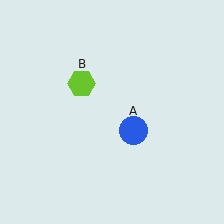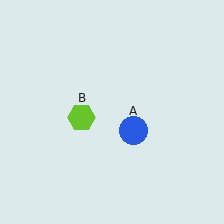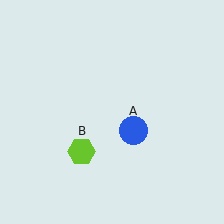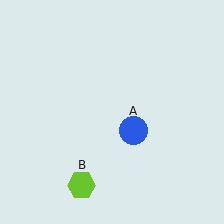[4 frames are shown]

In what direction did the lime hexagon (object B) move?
The lime hexagon (object B) moved down.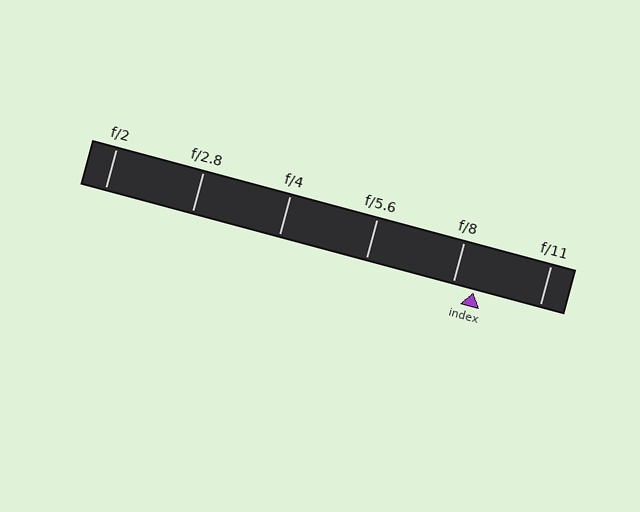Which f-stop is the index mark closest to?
The index mark is closest to f/8.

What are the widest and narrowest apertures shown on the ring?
The widest aperture shown is f/2 and the narrowest is f/11.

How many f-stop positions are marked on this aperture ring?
There are 6 f-stop positions marked.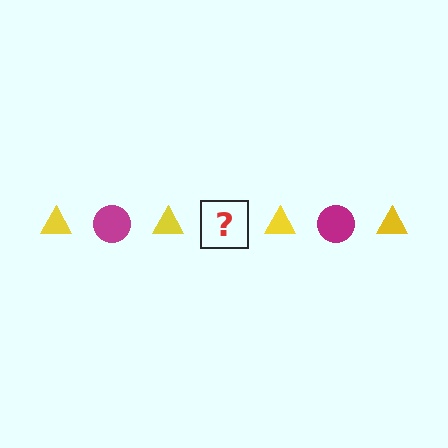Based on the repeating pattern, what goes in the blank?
The blank should be a magenta circle.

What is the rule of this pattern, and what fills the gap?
The rule is that the pattern alternates between yellow triangle and magenta circle. The gap should be filled with a magenta circle.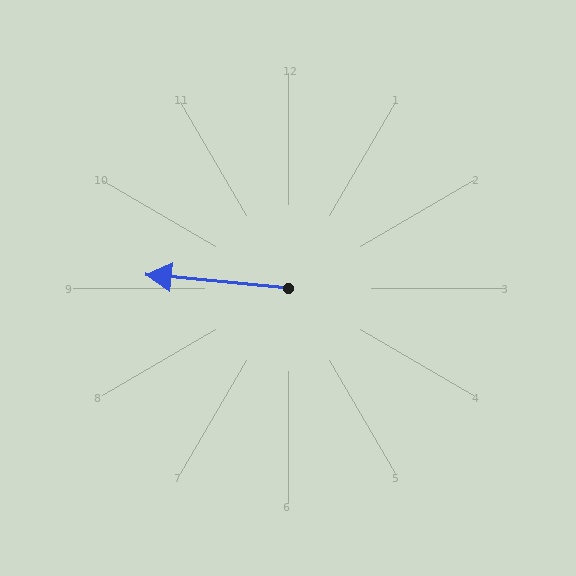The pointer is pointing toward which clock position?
Roughly 9 o'clock.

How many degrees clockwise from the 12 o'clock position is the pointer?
Approximately 275 degrees.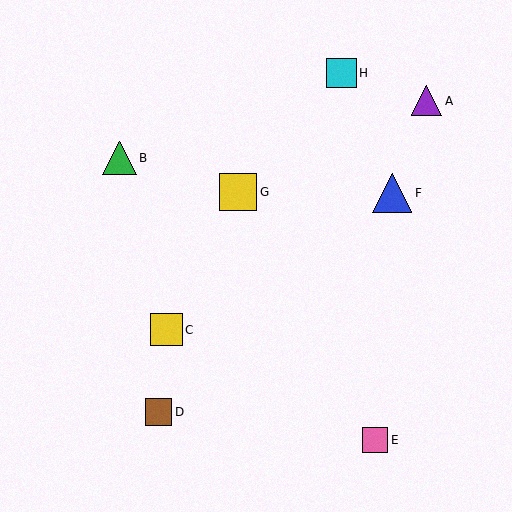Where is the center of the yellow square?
The center of the yellow square is at (166, 330).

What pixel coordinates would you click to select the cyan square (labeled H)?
Click at (342, 73) to select the cyan square H.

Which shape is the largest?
The blue triangle (labeled F) is the largest.